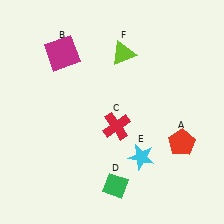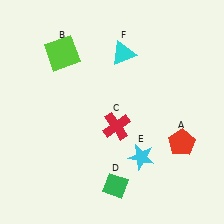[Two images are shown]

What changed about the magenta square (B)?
In Image 1, B is magenta. In Image 2, it changed to lime.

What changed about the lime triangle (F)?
In Image 1, F is lime. In Image 2, it changed to cyan.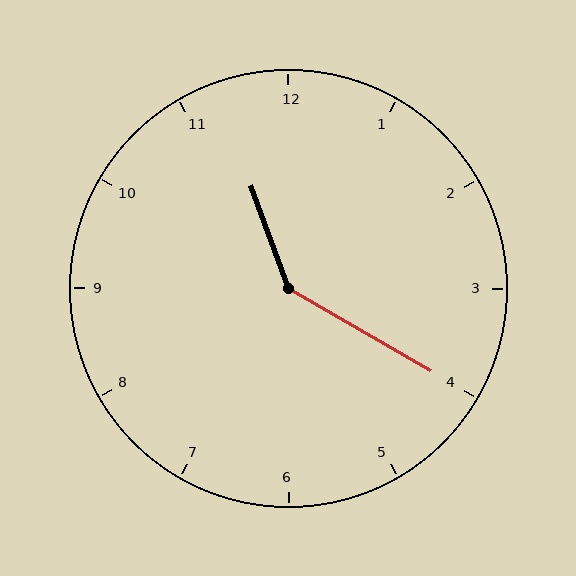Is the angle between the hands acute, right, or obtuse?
It is obtuse.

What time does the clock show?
11:20.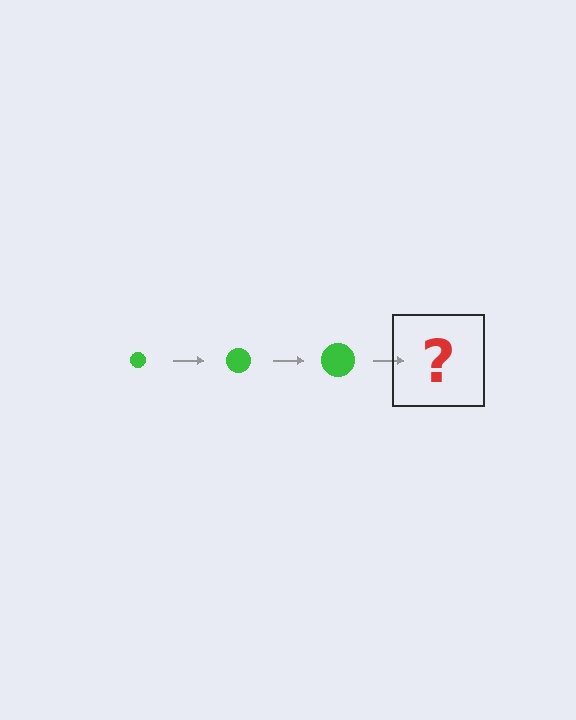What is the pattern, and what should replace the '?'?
The pattern is that the circle gets progressively larger each step. The '?' should be a green circle, larger than the previous one.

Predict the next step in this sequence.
The next step is a green circle, larger than the previous one.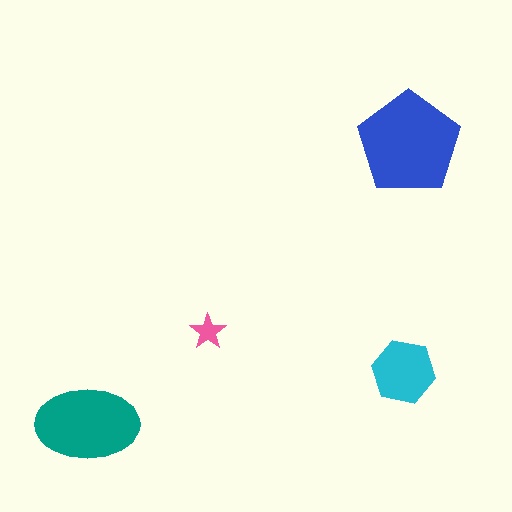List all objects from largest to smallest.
The blue pentagon, the teal ellipse, the cyan hexagon, the pink star.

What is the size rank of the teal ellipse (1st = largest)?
2nd.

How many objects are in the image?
There are 4 objects in the image.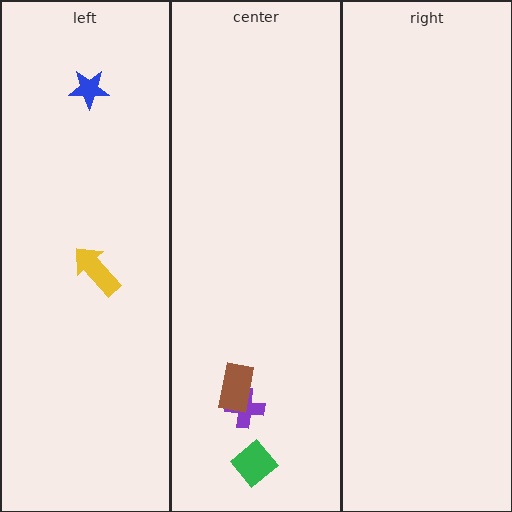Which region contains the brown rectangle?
The center region.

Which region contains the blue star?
The left region.